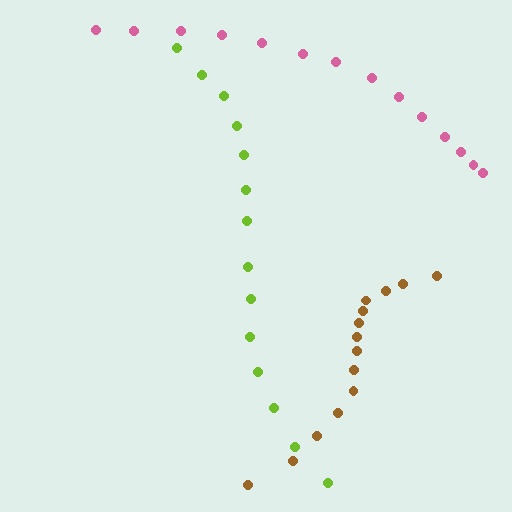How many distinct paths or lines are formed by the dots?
There are 3 distinct paths.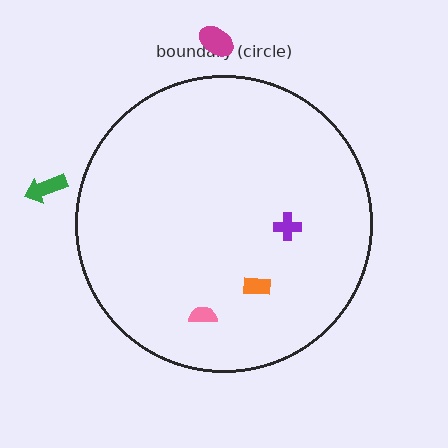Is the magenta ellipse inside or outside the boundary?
Outside.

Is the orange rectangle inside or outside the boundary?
Inside.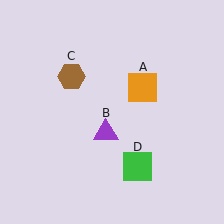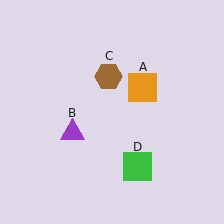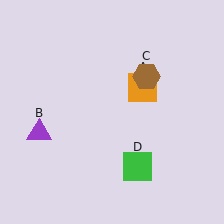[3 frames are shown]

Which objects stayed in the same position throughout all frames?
Orange square (object A) and green square (object D) remained stationary.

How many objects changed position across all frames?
2 objects changed position: purple triangle (object B), brown hexagon (object C).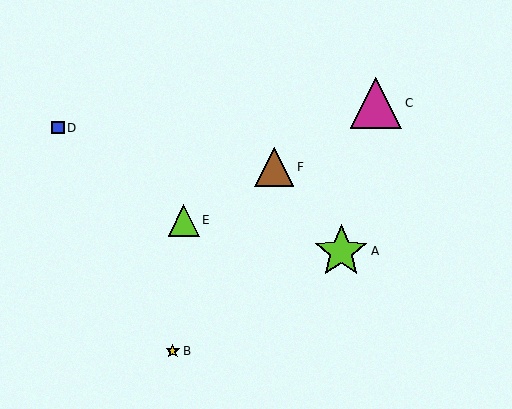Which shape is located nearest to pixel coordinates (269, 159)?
The brown triangle (labeled F) at (274, 167) is nearest to that location.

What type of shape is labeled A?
Shape A is a lime star.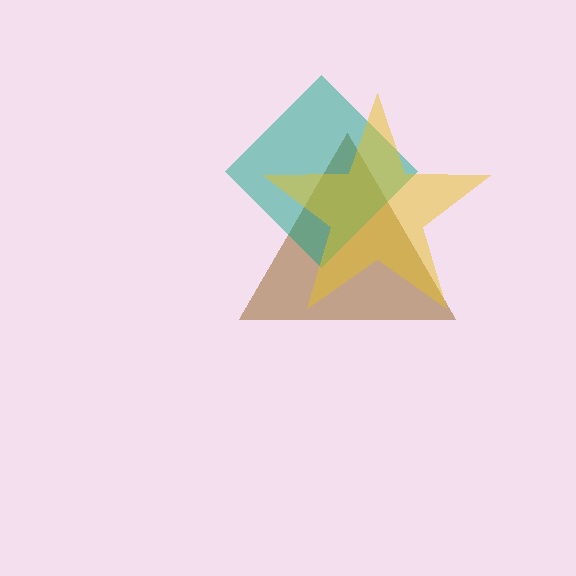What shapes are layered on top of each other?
The layered shapes are: a brown triangle, a teal diamond, a yellow star.